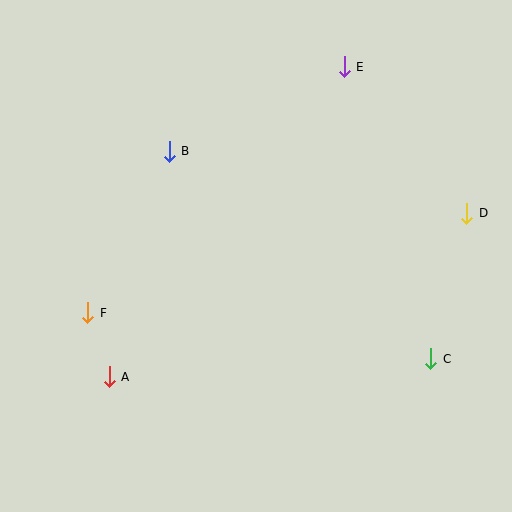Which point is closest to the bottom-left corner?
Point A is closest to the bottom-left corner.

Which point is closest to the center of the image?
Point B at (169, 151) is closest to the center.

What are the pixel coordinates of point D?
Point D is at (467, 213).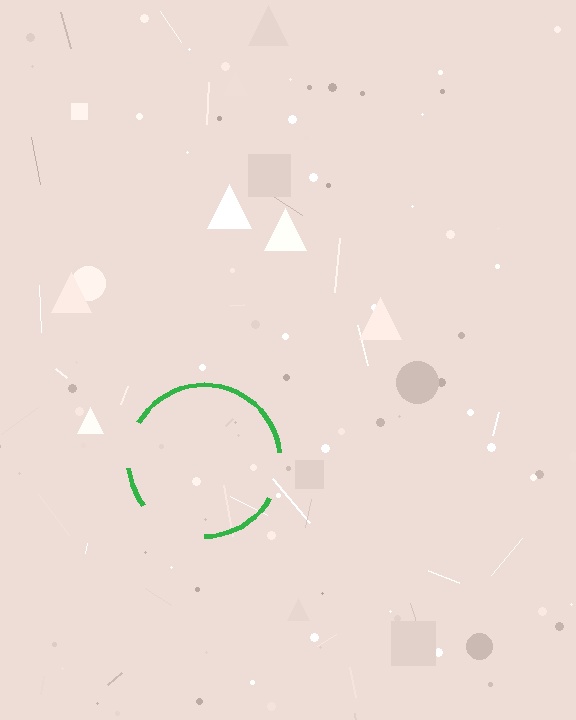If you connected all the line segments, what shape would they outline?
They would outline a circle.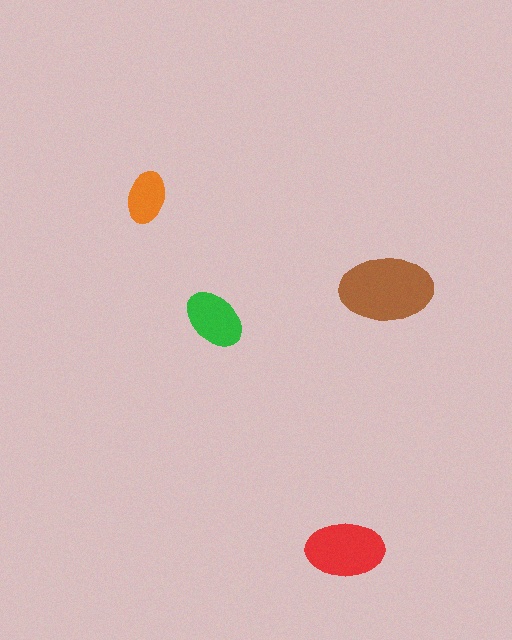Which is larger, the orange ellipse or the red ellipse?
The red one.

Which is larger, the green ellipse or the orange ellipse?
The green one.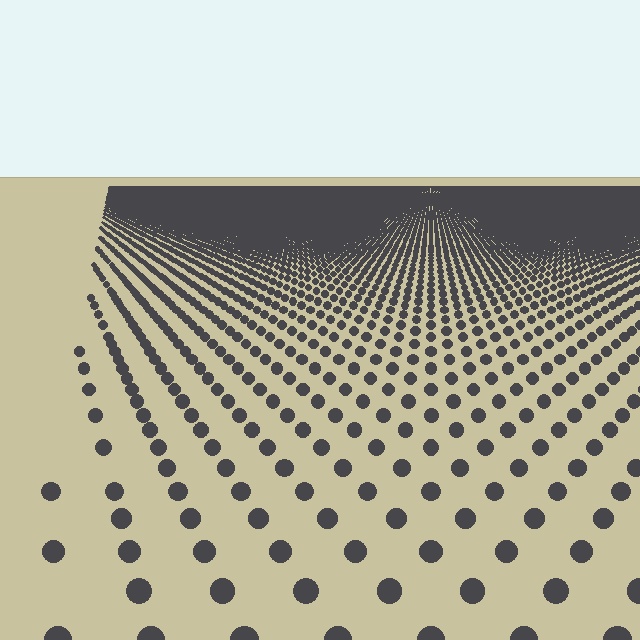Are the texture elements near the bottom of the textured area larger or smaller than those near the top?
Larger. Near the bottom, elements are closer to the viewer and appear at a bigger on-screen size.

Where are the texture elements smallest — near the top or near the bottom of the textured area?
Near the top.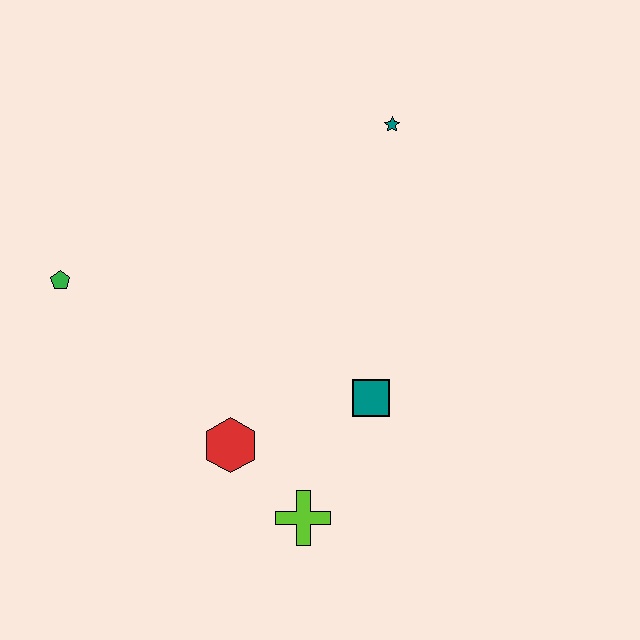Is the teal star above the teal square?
Yes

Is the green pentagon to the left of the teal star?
Yes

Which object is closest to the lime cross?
The red hexagon is closest to the lime cross.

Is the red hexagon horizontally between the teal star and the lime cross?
No